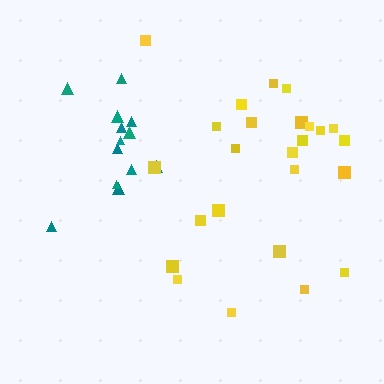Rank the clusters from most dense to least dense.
teal, yellow.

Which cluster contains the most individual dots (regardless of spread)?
Yellow (25).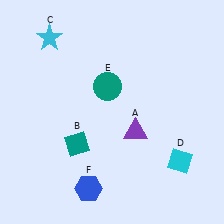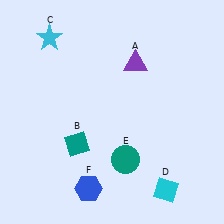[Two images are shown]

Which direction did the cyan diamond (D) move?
The cyan diamond (D) moved down.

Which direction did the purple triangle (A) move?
The purple triangle (A) moved up.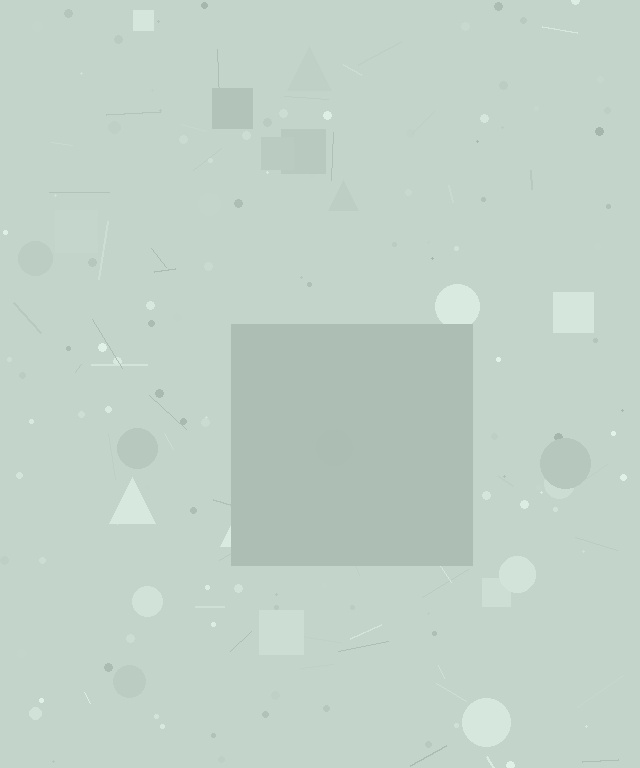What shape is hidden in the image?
A square is hidden in the image.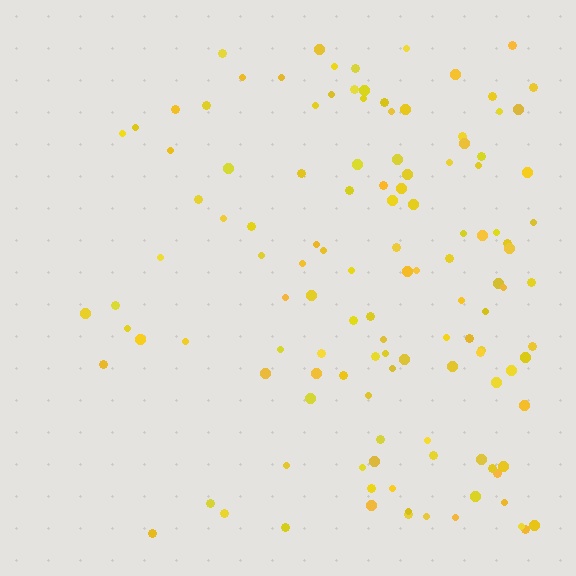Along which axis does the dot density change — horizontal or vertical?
Horizontal.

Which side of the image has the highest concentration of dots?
The right.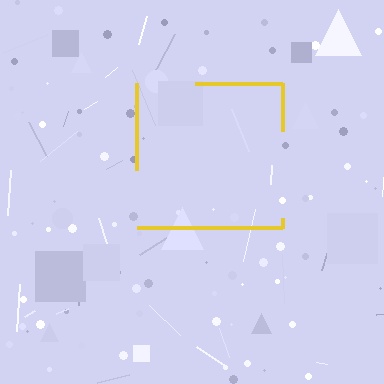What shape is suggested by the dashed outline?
The dashed outline suggests a square.